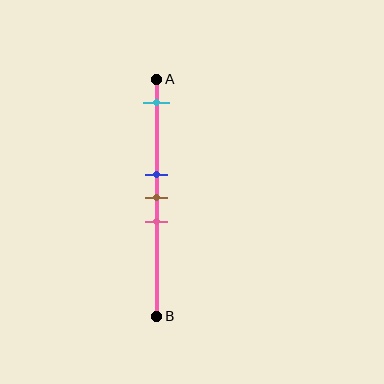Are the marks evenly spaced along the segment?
No, the marks are not evenly spaced.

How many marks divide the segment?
There are 4 marks dividing the segment.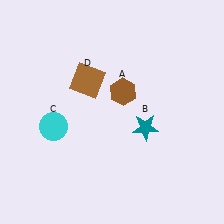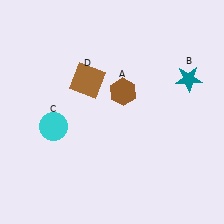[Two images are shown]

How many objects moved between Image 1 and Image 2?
1 object moved between the two images.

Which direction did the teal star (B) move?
The teal star (B) moved up.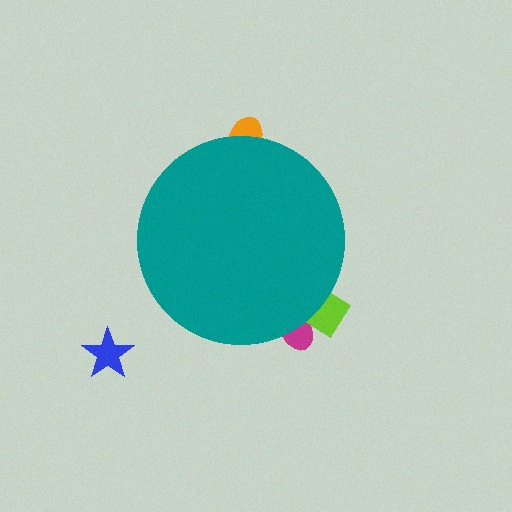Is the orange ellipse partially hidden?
Yes, the orange ellipse is partially hidden behind the teal circle.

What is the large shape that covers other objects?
A teal circle.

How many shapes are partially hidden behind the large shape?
3 shapes are partially hidden.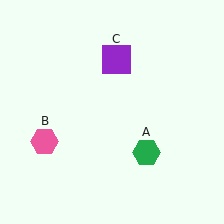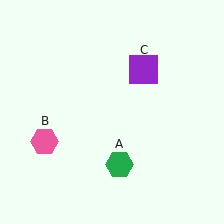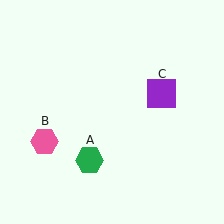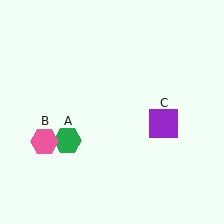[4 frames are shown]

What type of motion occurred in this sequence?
The green hexagon (object A), purple square (object C) rotated clockwise around the center of the scene.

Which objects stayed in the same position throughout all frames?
Pink hexagon (object B) remained stationary.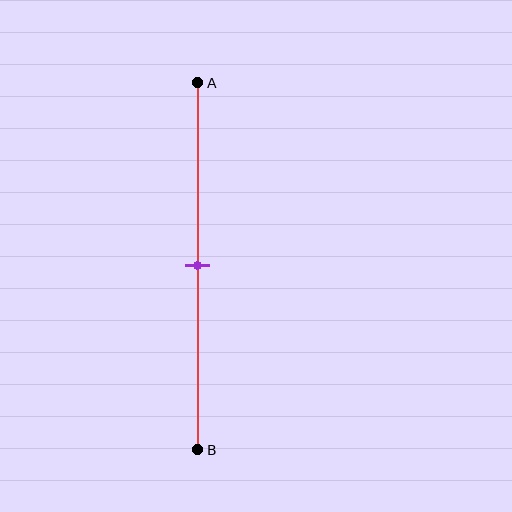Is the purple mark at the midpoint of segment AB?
Yes, the mark is approximately at the midpoint.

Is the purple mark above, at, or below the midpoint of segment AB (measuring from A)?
The purple mark is approximately at the midpoint of segment AB.